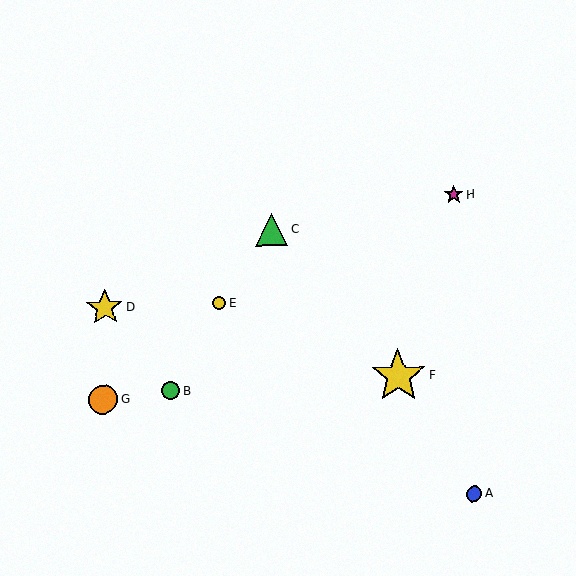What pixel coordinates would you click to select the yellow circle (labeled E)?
Click at (219, 303) to select the yellow circle E.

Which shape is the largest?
The yellow star (labeled F) is the largest.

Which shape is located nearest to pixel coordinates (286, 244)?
The green triangle (labeled C) at (272, 229) is nearest to that location.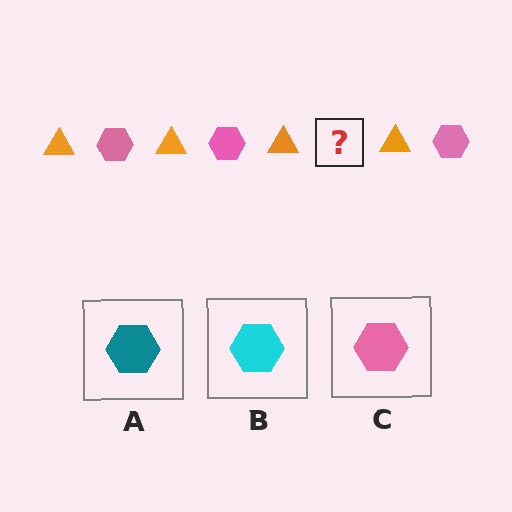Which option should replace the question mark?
Option C.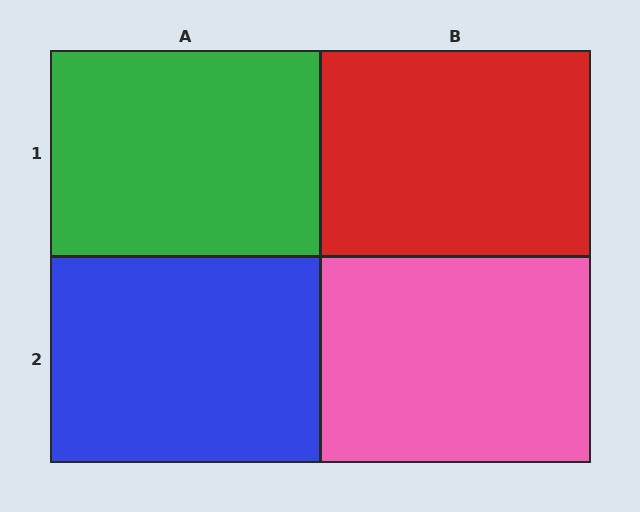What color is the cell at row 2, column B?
Pink.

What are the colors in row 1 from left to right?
Green, red.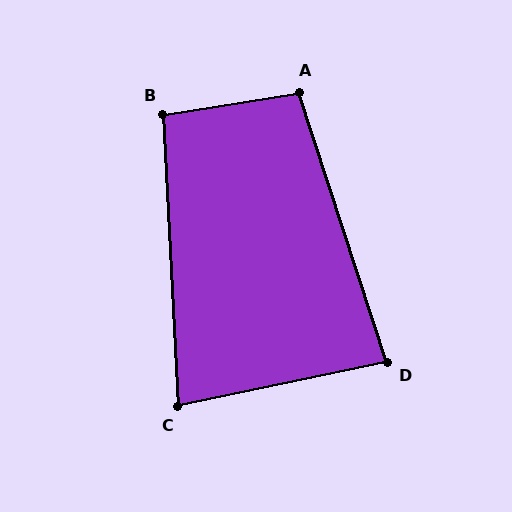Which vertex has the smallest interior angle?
C, at approximately 81 degrees.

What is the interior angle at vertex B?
Approximately 96 degrees (obtuse).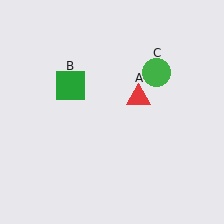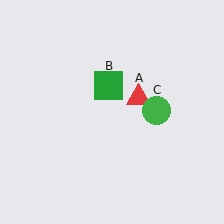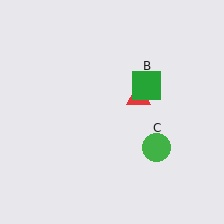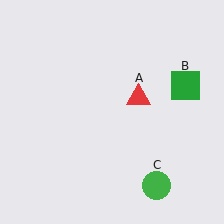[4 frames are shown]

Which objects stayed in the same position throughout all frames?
Red triangle (object A) remained stationary.